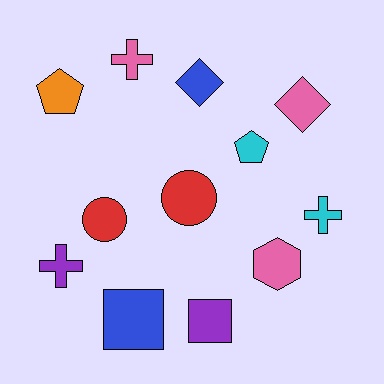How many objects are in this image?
There are 12 objects.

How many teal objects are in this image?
There are no teal objects.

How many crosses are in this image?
There are 3 crosses.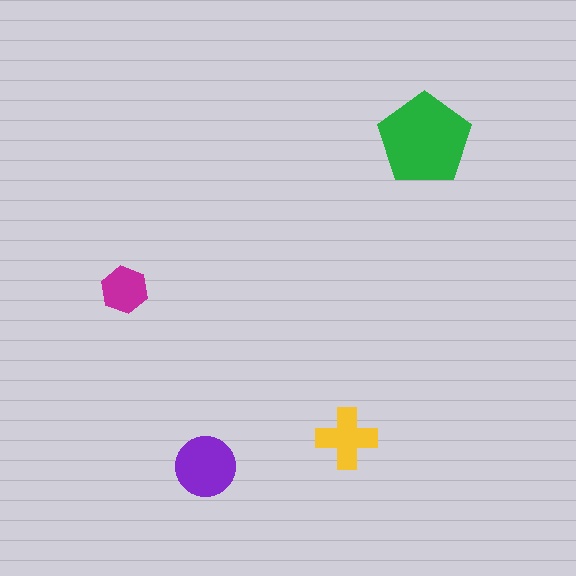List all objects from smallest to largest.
The magenta hexagon, the yellow cross, the purple circle, the green pentagon.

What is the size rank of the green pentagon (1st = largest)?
1st.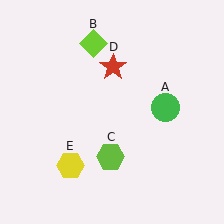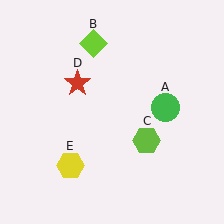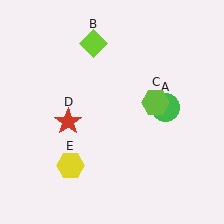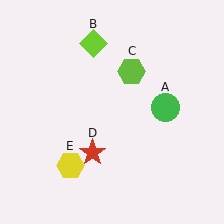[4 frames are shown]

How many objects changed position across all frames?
2 objects changed position: lime hexagon (object C), red star (object D).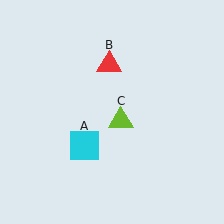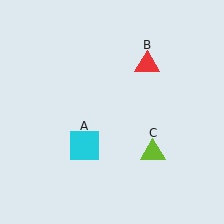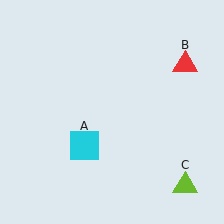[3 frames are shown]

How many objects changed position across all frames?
2 objects changed position: red triangle (object B), lime triangle (object C).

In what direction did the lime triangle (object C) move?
The lime triangle (object C) moved down and to the right.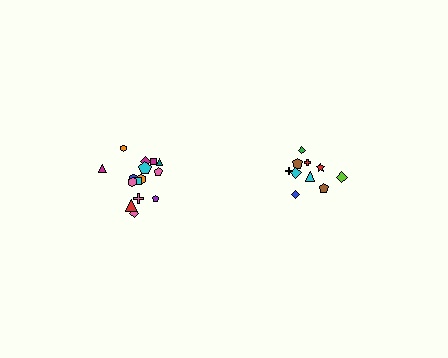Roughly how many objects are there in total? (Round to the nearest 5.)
Roughly 25 objects in total.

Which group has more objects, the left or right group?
The left group.